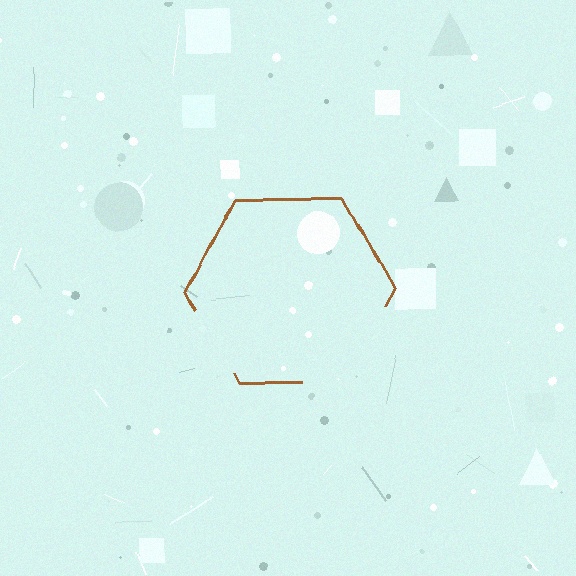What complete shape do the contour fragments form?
The contour fragments form a hexagon.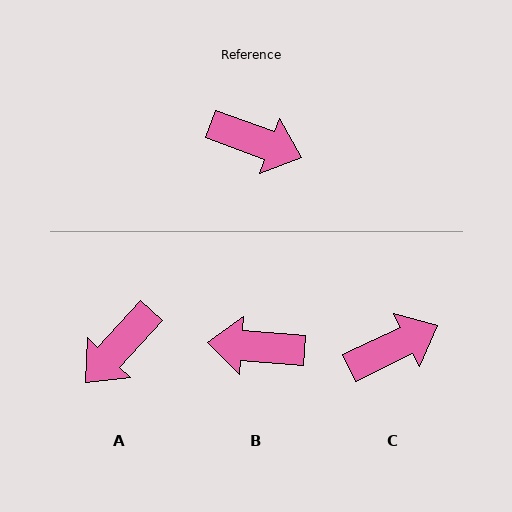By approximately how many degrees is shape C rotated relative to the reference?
Approximately 46 degrees counter-clockwise.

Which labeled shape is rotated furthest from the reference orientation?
B, about 165 degrees away.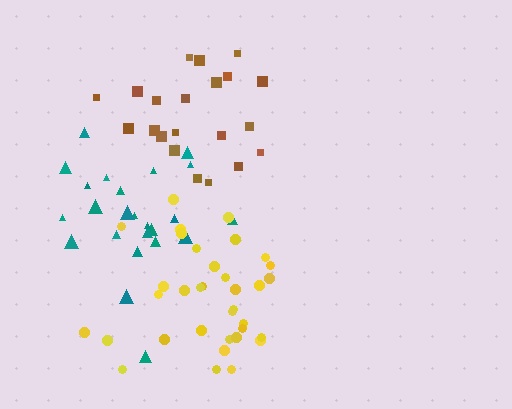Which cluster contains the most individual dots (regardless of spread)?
Yellow (35).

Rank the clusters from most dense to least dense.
yellow, brown, teal.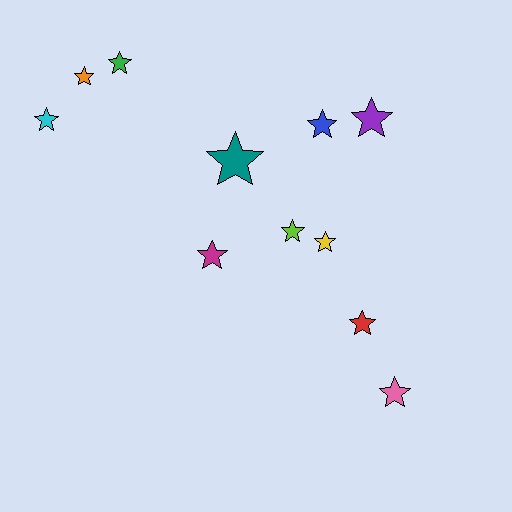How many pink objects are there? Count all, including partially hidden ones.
There is 1 pink object.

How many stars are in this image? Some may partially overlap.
There are 11 stars.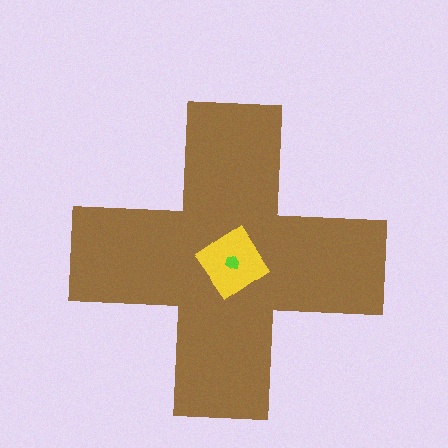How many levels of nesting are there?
3.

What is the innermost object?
The lime hexagon.